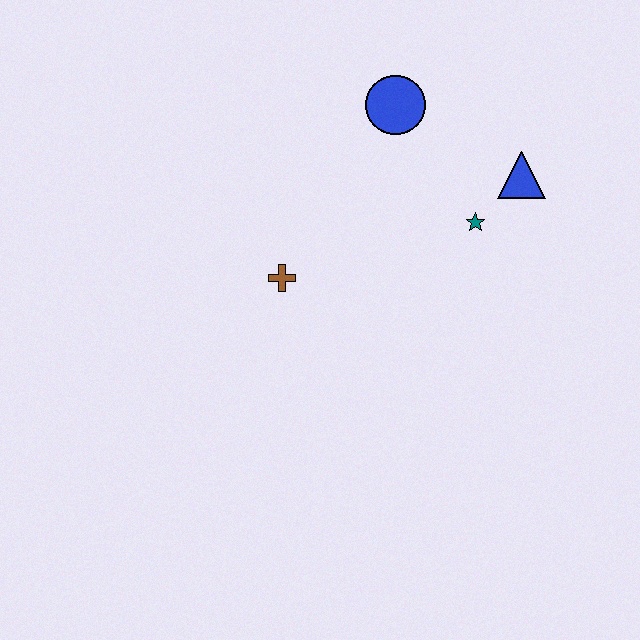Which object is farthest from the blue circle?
The brown cross is farthest from the blue circle.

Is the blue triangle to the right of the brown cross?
Yes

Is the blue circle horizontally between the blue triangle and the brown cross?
Yes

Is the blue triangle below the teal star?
No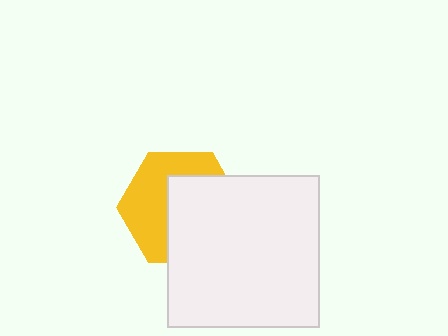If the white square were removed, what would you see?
You would see the complete yellow hexagon.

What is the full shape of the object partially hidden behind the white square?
The partially hidden object is a yellow hexagon.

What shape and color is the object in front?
The object in front is a white square.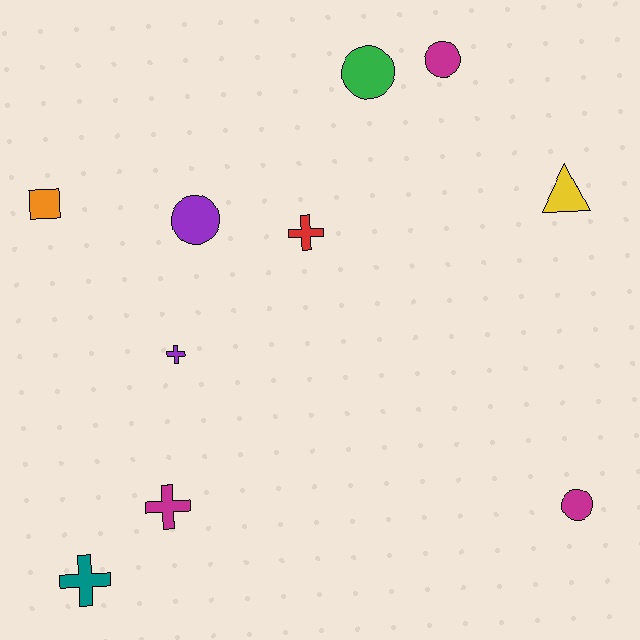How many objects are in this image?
There are 10 objects.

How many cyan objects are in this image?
There are no cyan objects.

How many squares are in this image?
There is 1 square.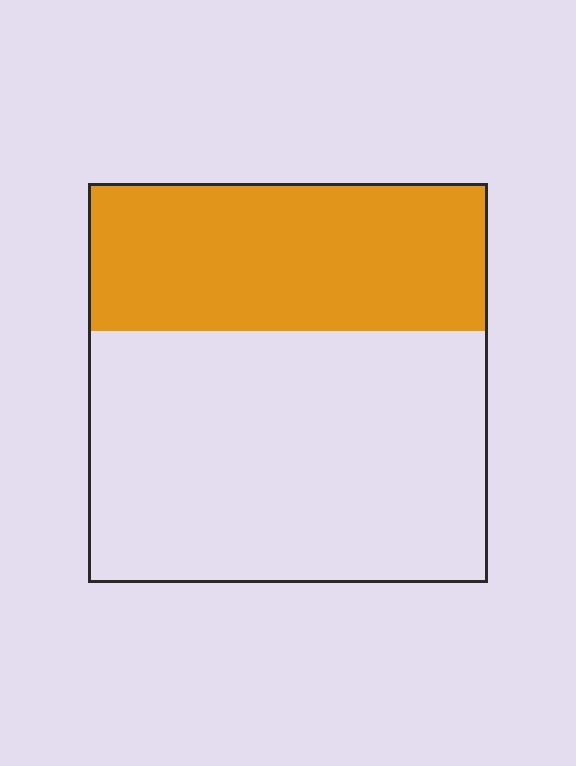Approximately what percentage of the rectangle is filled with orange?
Approximately 35%.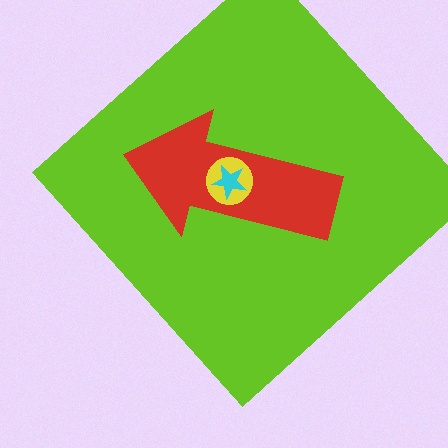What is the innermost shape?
The cyan star.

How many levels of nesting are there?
4.